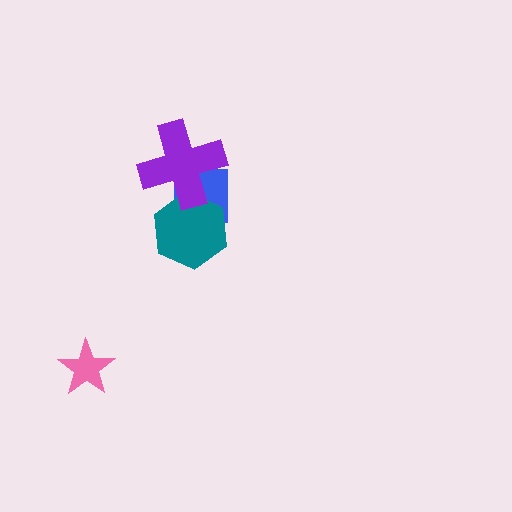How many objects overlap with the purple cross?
2 objects overlap with the purple cross.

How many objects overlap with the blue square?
2 objects overlap with the blue square.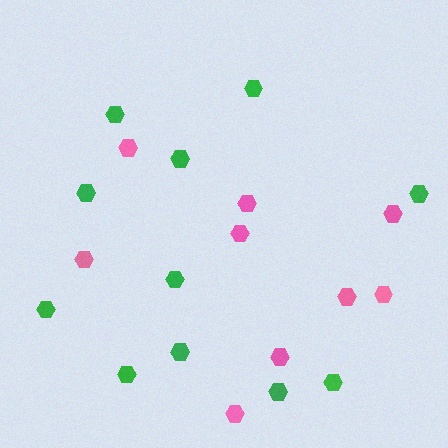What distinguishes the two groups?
There are 2 groups: one group of pink hexagons (9) and one group of green hexagons (11).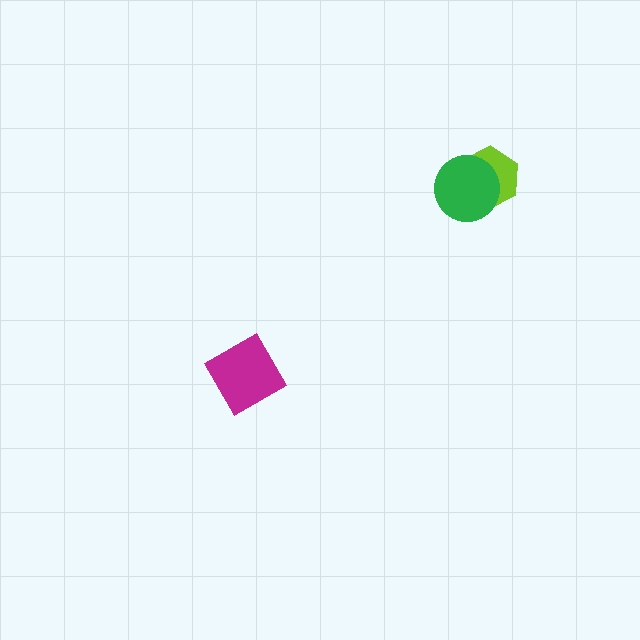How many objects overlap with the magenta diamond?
0 objects overlap with the magenta diamond.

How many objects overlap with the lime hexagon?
1 object overlaps with the lime hexagon.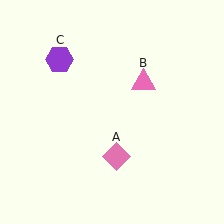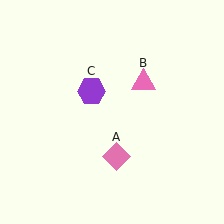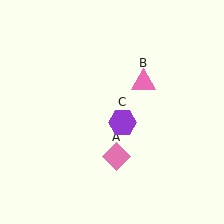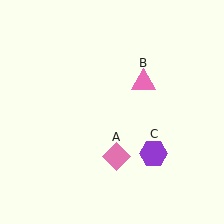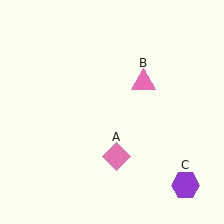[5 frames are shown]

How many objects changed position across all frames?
1 object changed position: purple hexagon (object C).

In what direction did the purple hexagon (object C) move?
The purple hexagon (object C) moved down and to the right.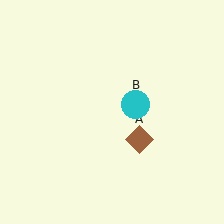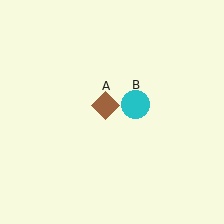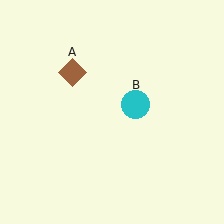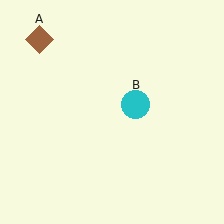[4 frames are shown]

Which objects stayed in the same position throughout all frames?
Cyan circle (object B) remained stationary.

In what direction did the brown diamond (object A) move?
The brown diamond (object A) moved up and to the left.